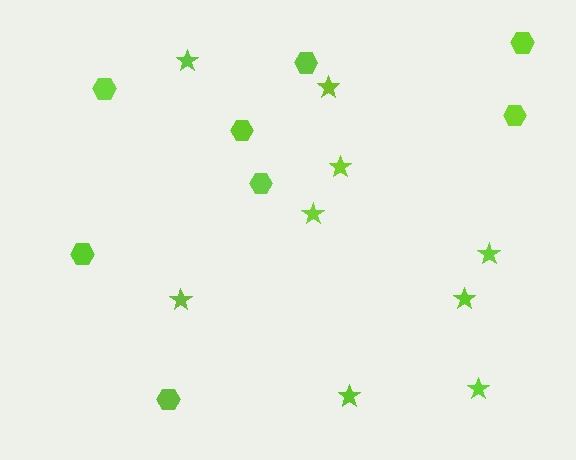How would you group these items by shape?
There are 2 groups: one group of stars (9) and one group of hexagons (8).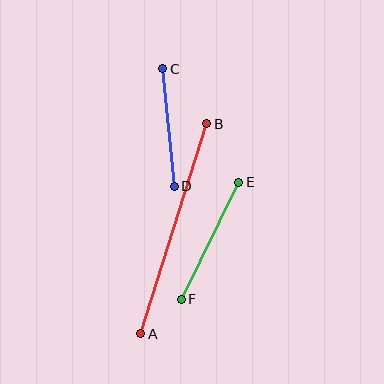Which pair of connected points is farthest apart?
Points A and B are farthest apart.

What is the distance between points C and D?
The distance is approximately 118 pixels.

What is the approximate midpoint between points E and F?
The midpoint is at approximately (210, 241) pixels.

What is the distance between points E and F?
The distance is approximately 130 pixels.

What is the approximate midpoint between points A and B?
The midpoint is at approximately (174, 229) pixels.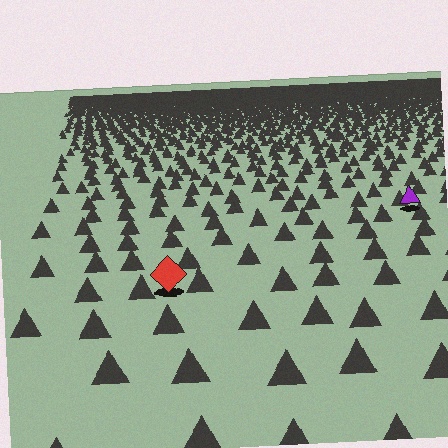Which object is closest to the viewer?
The red diamond is closest. The texture marks near it are larger and more spread out.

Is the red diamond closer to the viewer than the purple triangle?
Yes. The red diamond is closer — you can tell from the texture gradient: the ground texture is coarser near it.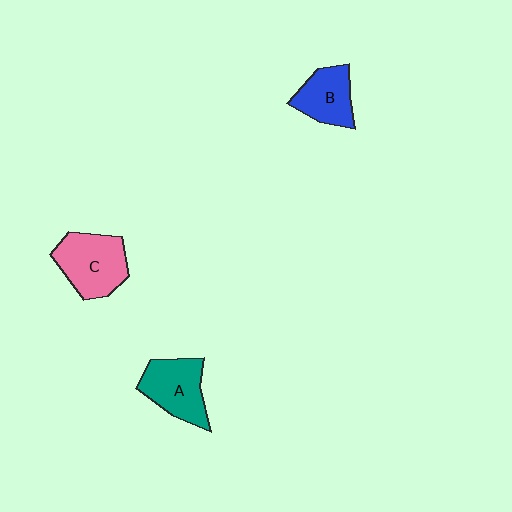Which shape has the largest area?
Shape C (pink).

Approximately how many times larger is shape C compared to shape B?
Approximately 1.4 times.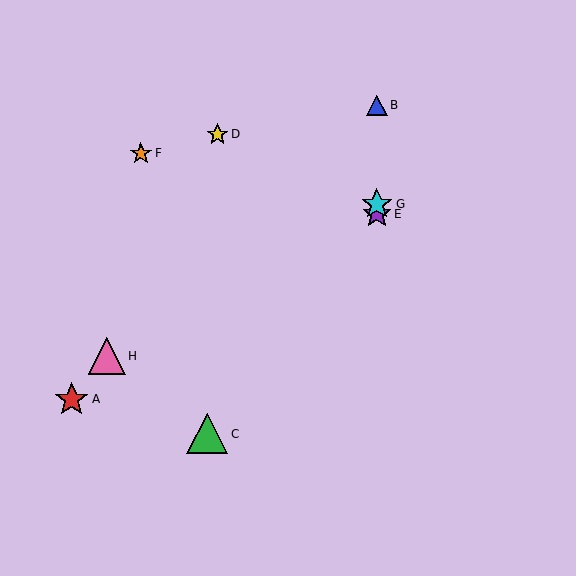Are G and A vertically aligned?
No, G is at x≈377 and A is at x≈72.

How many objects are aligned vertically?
3 objects (B, E, G) are aligned vertically.